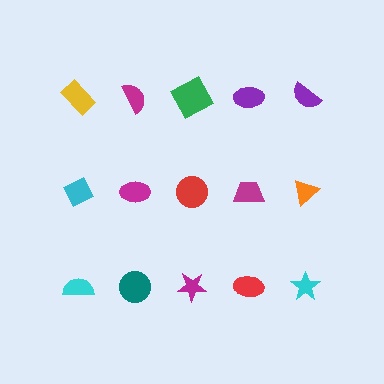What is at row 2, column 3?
A red circle.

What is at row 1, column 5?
A purple semicircle.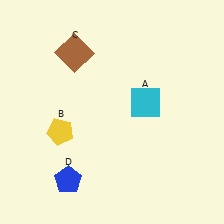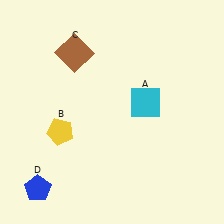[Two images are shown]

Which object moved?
The blue pentagon (D) moved left.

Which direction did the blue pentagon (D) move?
The blue pentagon (D) moved left.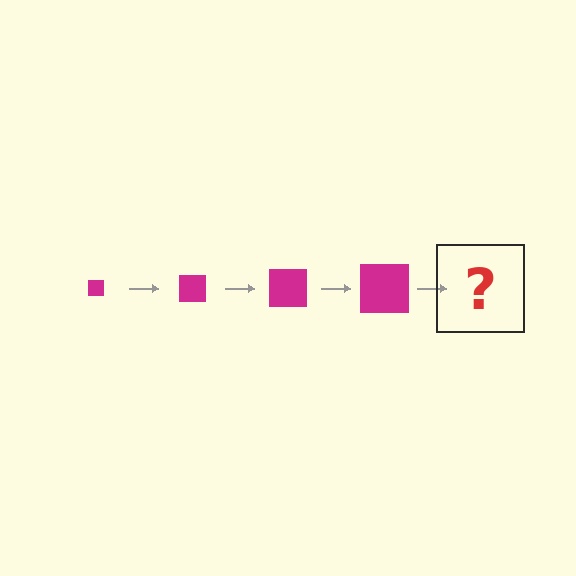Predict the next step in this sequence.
The next step is a magenta square, larger than the previous one.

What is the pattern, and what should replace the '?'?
The pattern is that the square gets progressively larger each step. The '?' should be a magenta square, larger than the previous one.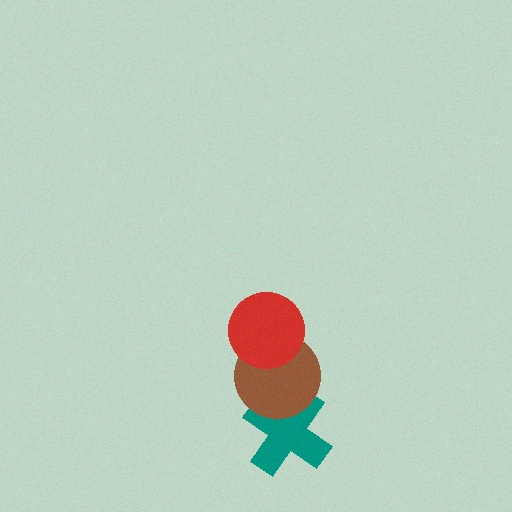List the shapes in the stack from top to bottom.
From top to bottom: the red circle, the brown circle, the teal cross.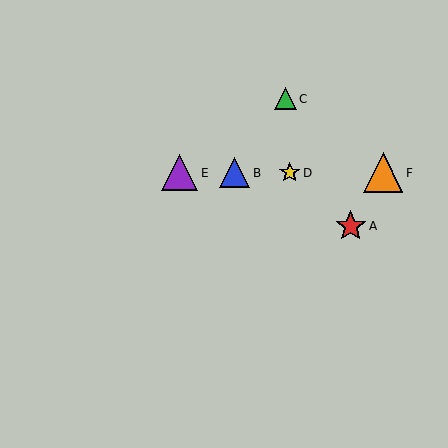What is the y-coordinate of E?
Object E is at y≈173.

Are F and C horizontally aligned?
No, F is at y≈173 and C is at y≈99.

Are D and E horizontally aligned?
Yes, both are at y≈173.